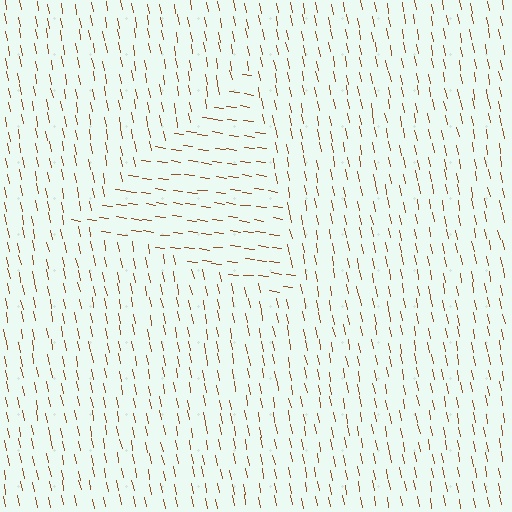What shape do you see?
I see a triangle.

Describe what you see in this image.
The image is filled with small brown line segments. A triangle region in the image has lines oriented differently from the surrounding lines, creating a visible texture boundary.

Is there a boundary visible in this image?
Yes, there is a texture boundary formed by a change in line orientation.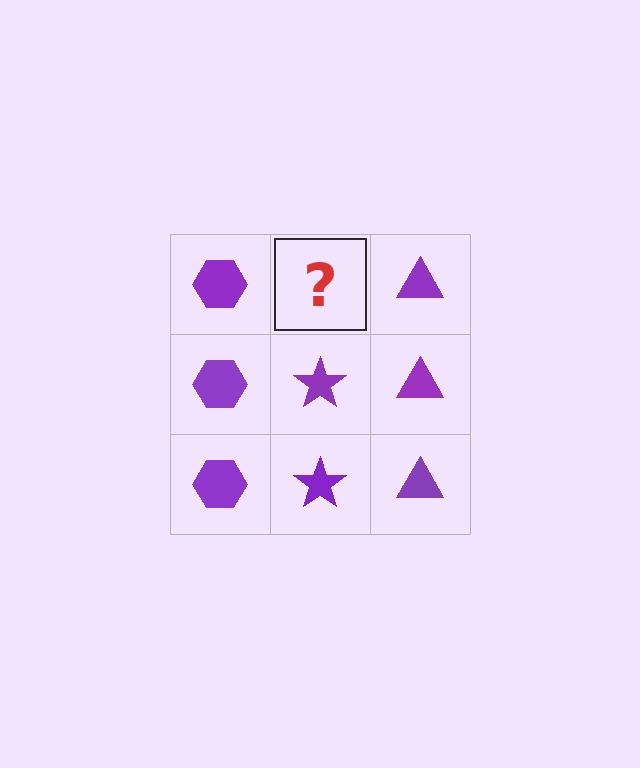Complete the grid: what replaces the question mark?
The question mark should be replaced with a purple star.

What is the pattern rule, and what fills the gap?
The rule is that each column has a consistent shape. The gap should be filled with a purple star.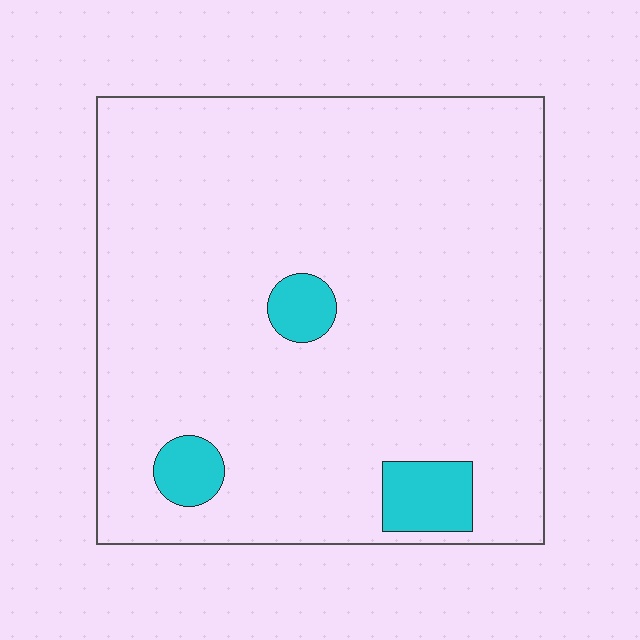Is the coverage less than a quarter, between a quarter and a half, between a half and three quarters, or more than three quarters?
Less than a quarter.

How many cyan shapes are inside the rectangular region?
3.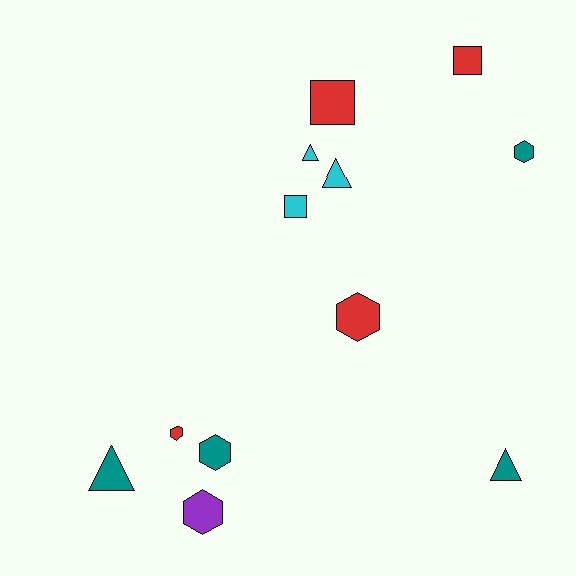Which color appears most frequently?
Teal, with 4 objects.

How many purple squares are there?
There are no purple squares.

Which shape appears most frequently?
Hexagon, with 5 objects.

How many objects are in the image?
There are 12 objects.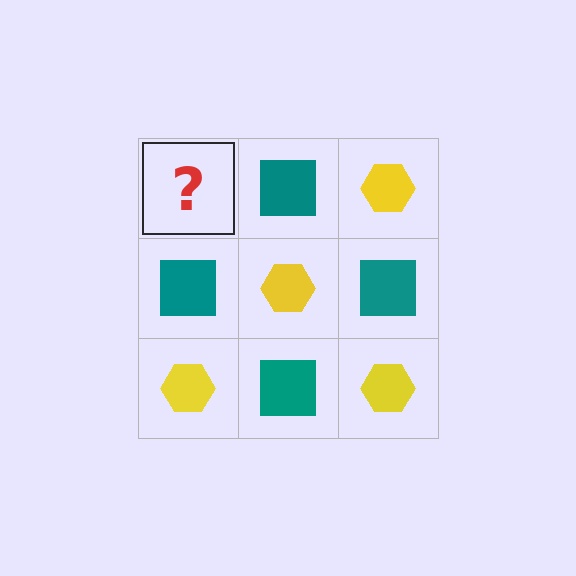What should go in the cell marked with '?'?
The missing cell should contain a yellow hexagon.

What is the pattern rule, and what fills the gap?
The rule is that it alternates yellow hexagon and teal square in a checkerboard pattern. The gap should be filled with a yellow hexagon.